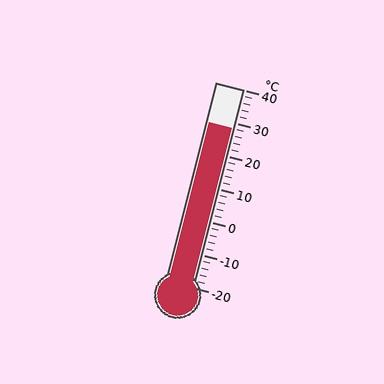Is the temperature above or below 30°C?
The temperature is below 30°C.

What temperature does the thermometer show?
The thermometer shows approximately 28°C.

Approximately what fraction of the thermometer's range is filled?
The thermometer is filled to approximately 80% of its range.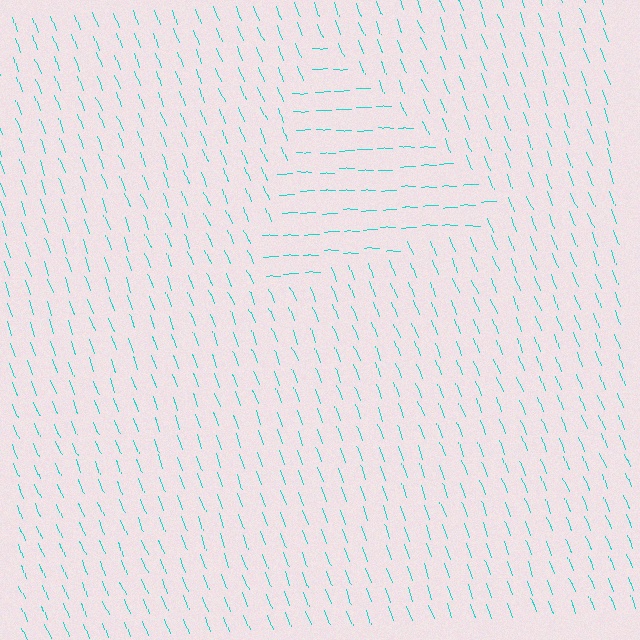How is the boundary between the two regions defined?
The boundary is defined purely by a change in line orientation (approximately 67 degrees difference). All lines are the same color and thickness.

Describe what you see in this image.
The image is filled with small cyan line segments. A triangle region in the image has lines oriented differently from the surrounding lines, creating a visible texture boundary.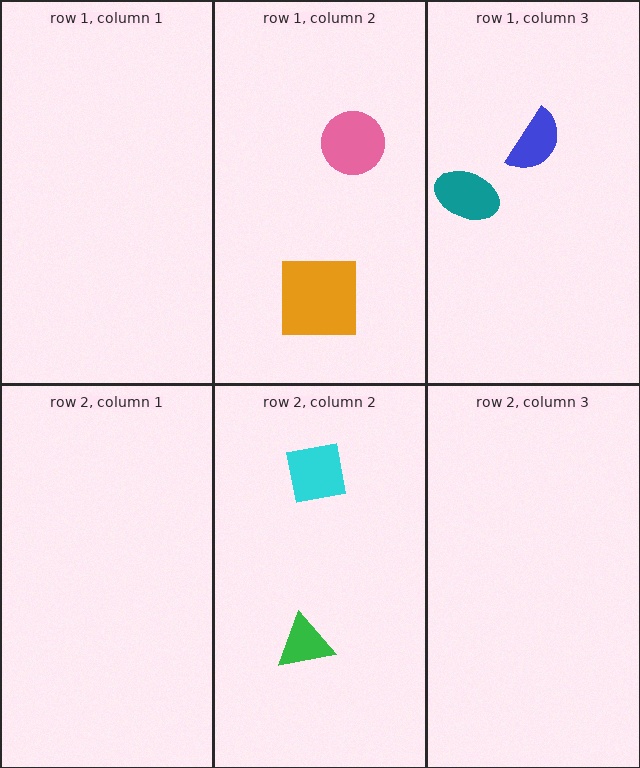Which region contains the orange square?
The row 1, column 2 region.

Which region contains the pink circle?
The row 1, column 2 region.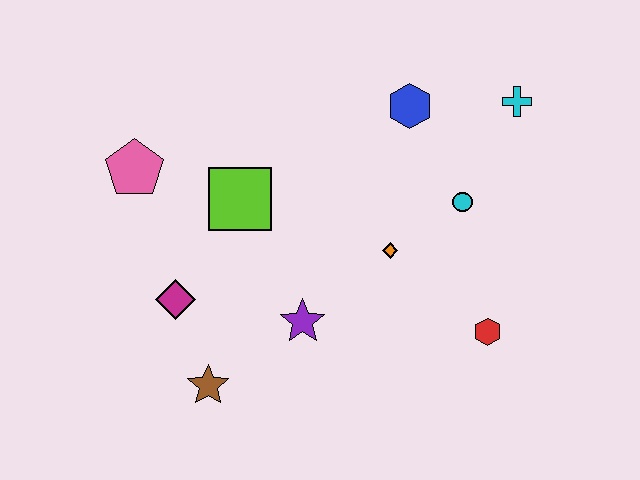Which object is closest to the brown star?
The magenta diamond is closest to the brown star.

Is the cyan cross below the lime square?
No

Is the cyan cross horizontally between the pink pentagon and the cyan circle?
No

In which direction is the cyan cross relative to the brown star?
The cyan cross is to the right of the brown star.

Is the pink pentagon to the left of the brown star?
Yes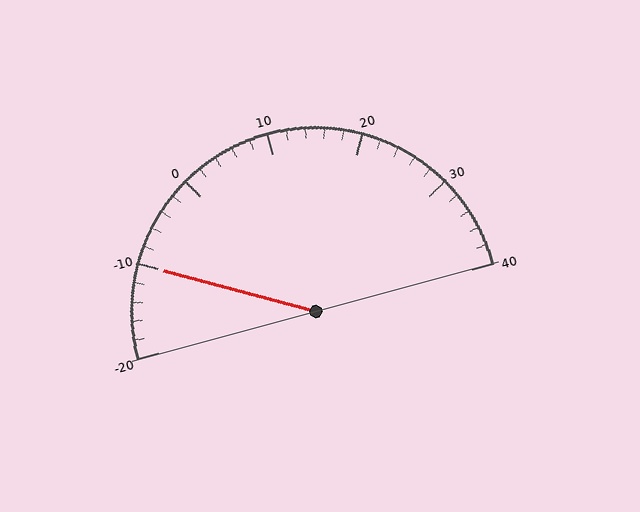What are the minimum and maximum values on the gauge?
The gauge ranges from -20 to 40.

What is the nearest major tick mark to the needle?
The nearest major tick mark is -10.